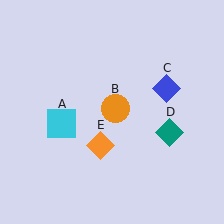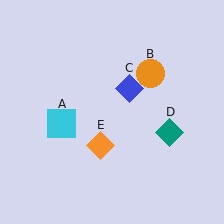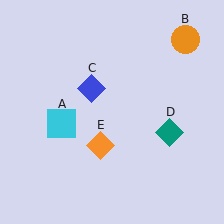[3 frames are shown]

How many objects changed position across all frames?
2 objects changed position: orange circle (object B), blue diamond (object C).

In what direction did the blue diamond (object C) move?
The blue diamond (object C) moved left.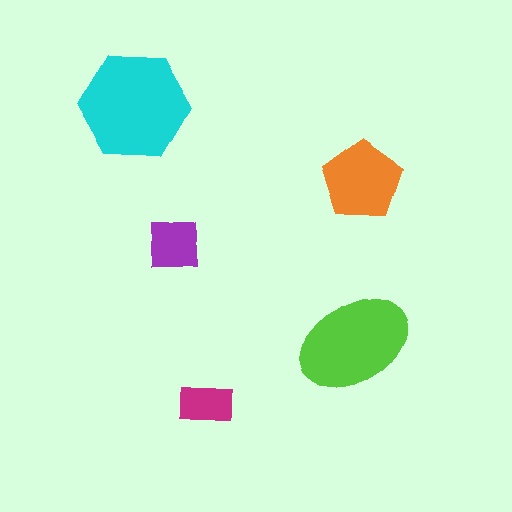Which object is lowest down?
The magenta rectangle is bottommost.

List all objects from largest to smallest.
The cyan hexagon, the lime ellipse, the orange pentagon, the purple square, the magenta rectangle.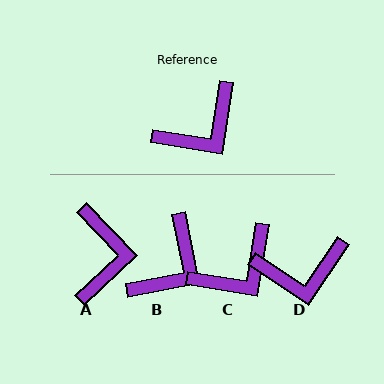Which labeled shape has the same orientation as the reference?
C.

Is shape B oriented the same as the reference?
No, it is off by about 20 degrees.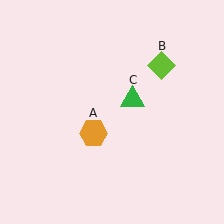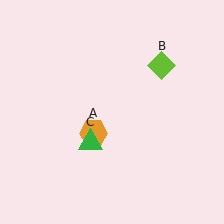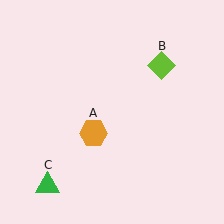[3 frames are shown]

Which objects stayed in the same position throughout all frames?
Orange hexagon (object A) and lime diamond (object B) remained stationary.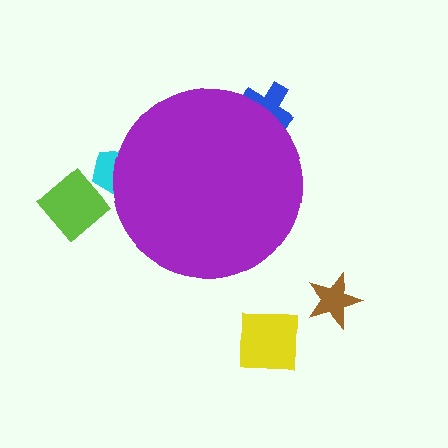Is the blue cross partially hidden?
Yes, the blue cross is partially hidden behind the purple circle.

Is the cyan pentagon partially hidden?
Yes, the cyan pentagon is partially hidden behind the purple circle.